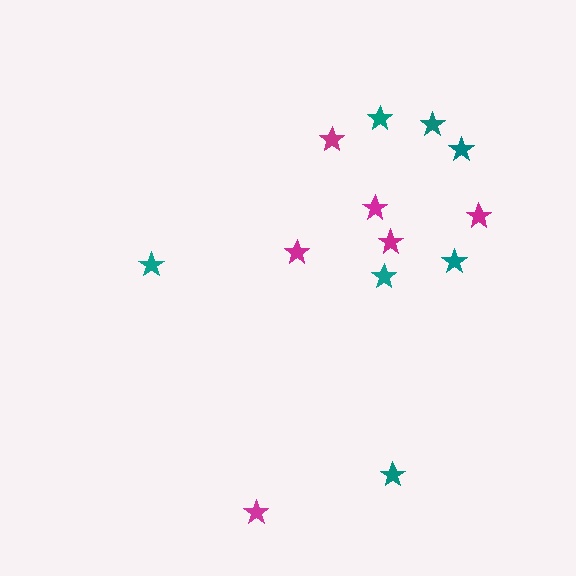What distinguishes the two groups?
There are 2 groups: one group of magenta stars (6) and one group of teal stars (7).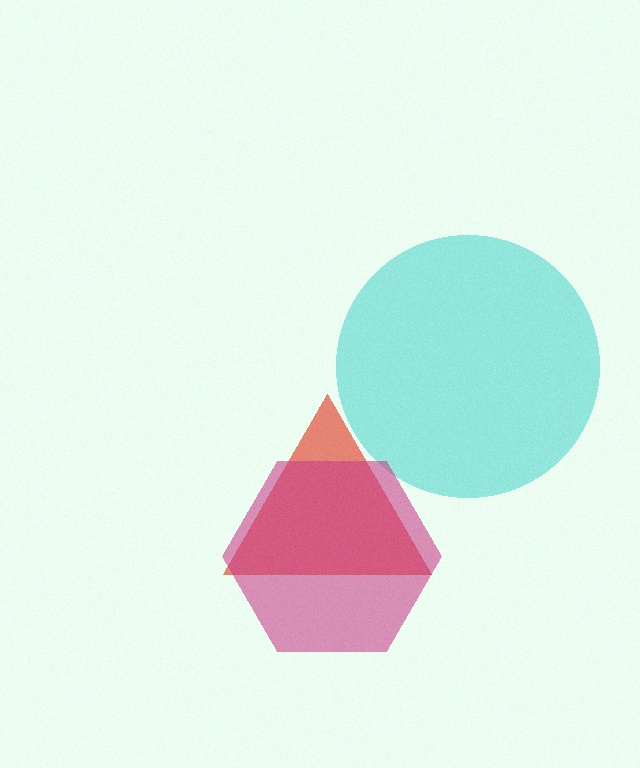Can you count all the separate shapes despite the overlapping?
Yes, there are 3 separate shapes.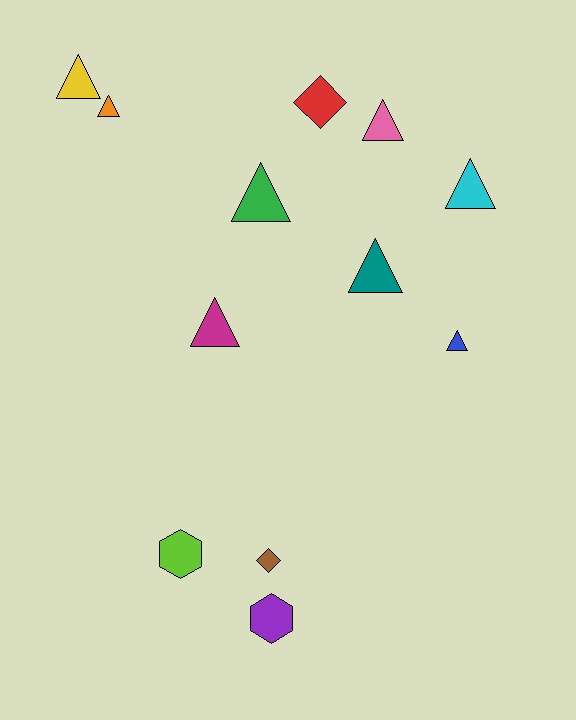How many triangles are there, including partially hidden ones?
There are 8 triangles.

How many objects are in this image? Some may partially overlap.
There are 12 objects.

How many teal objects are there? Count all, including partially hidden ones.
There is 1 teal object.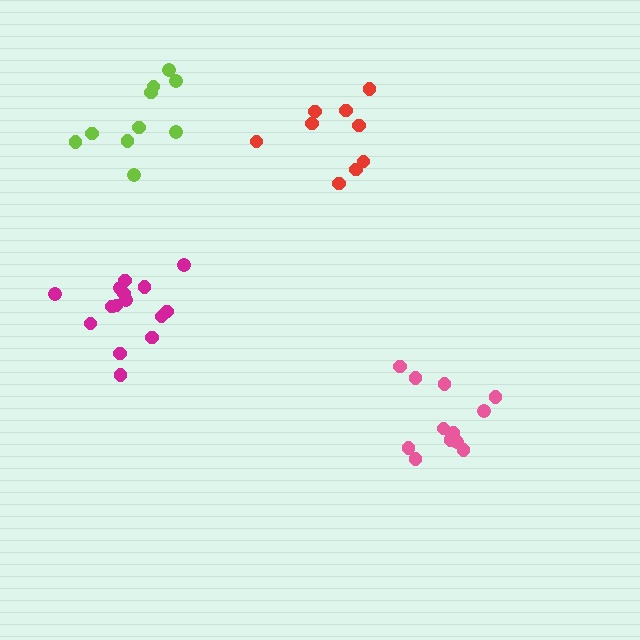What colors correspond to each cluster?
The clusters are colored: pink, red, magenta, lime.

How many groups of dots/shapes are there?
There are 4 groups.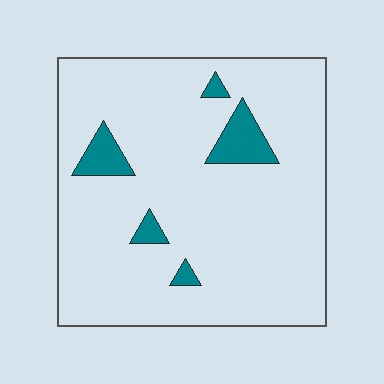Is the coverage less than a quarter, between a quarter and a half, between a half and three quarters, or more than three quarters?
Less than a quarter.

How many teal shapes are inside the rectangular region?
5.